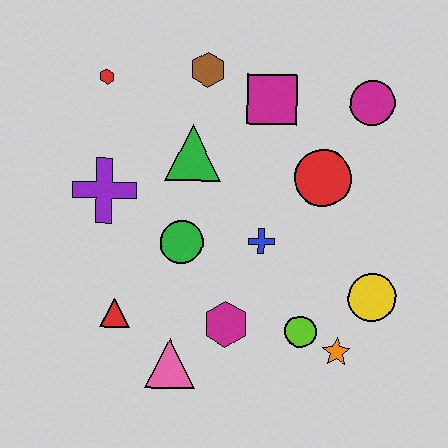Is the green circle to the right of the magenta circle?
No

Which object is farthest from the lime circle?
The red hexagon is farthest from the lime circle.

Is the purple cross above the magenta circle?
No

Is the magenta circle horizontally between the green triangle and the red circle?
No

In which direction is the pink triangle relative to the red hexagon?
The pink triangle is below the red hexagon.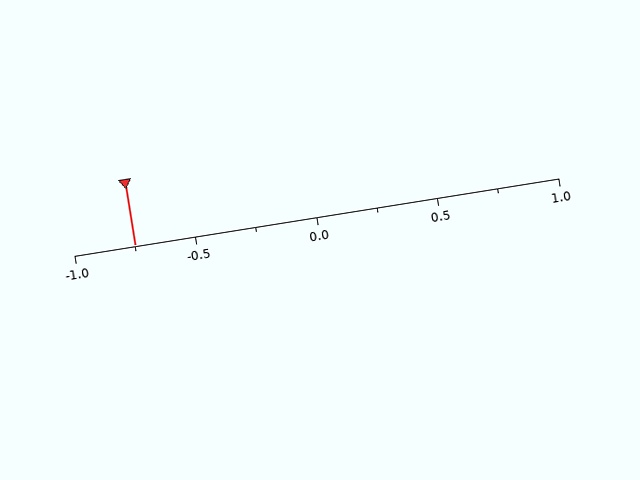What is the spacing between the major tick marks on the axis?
The major ticks are spaced 0.5 apart.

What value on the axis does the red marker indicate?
The marker indicates approximately -0.75.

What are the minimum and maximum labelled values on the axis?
The axis runs from -1.0 to 1.0.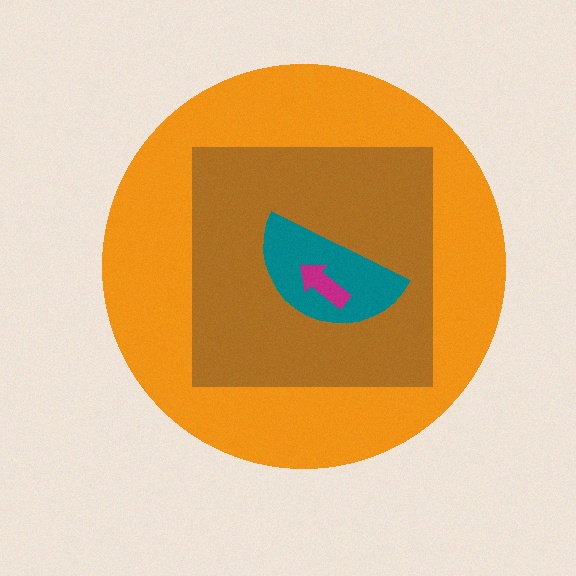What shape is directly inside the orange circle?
The brown square.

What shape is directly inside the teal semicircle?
The magenta arrow.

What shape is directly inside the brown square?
The teal semicircle.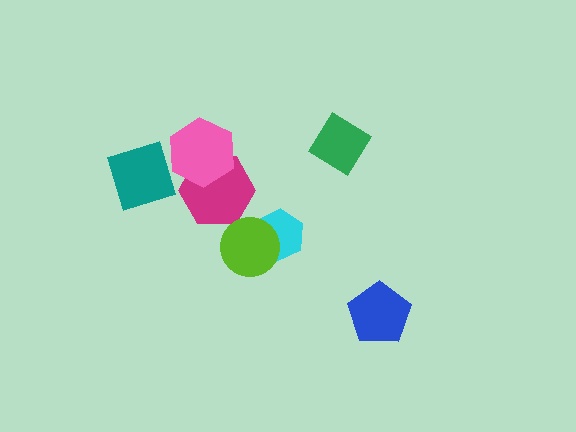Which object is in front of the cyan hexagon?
The lime circle is in front of the cyan hexagon.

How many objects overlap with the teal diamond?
1 object overlaps with the teal diamond.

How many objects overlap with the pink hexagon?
2 objects overlap with the pink hexagon.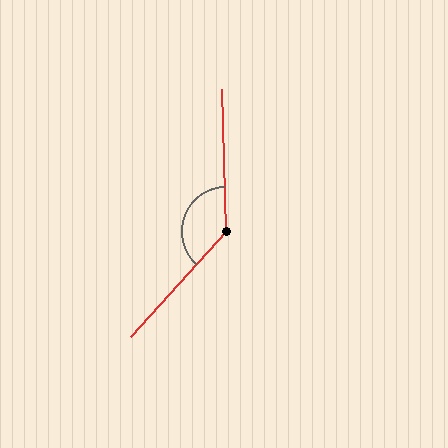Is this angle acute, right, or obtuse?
It is obtuse.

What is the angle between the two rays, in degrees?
Approximately 137 degrees.